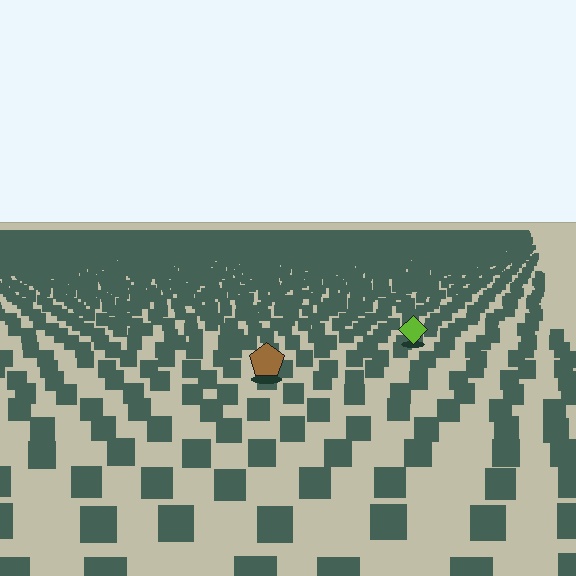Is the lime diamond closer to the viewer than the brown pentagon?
No. The brown pentagon is closer — you can tell from the texture gradient: the ground texture is coarser near it.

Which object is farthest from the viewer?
The lime diamond is farthest from the viewer. It appears smaller and the ground texture around it is denser.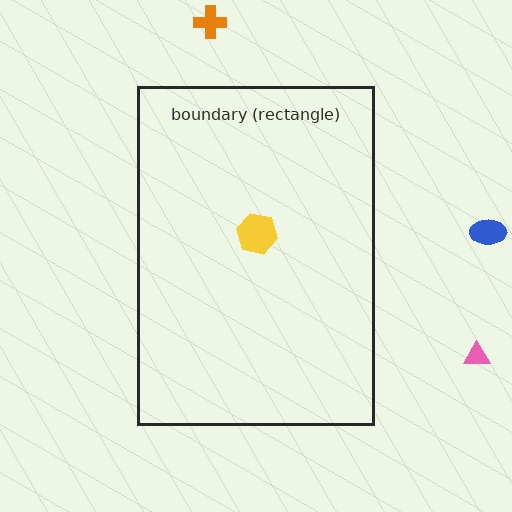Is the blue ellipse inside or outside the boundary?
Outside.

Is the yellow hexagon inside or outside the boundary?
Inside.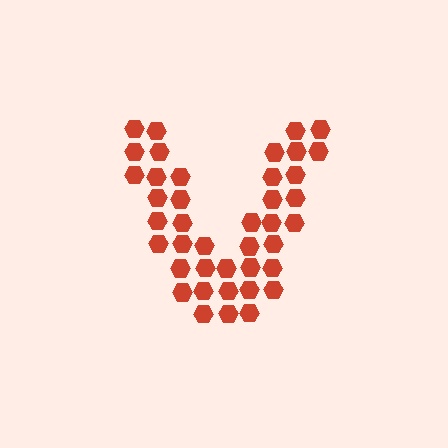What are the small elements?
The small elements are hexagons.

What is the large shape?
The large shape is the letter V.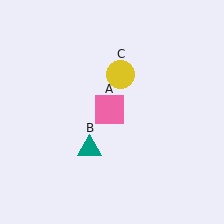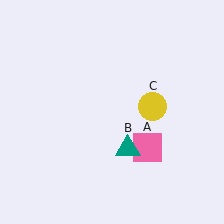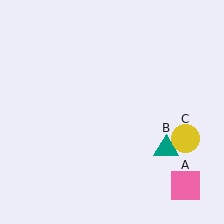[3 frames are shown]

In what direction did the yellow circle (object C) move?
The yellow circle (object C) moved down and to the right.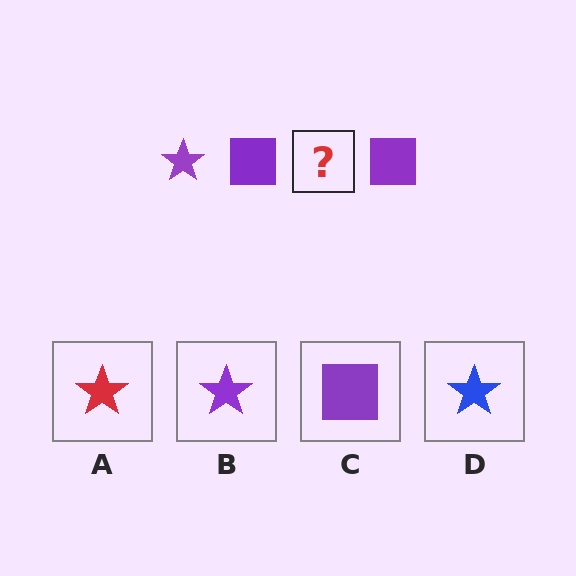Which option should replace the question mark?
Option B.